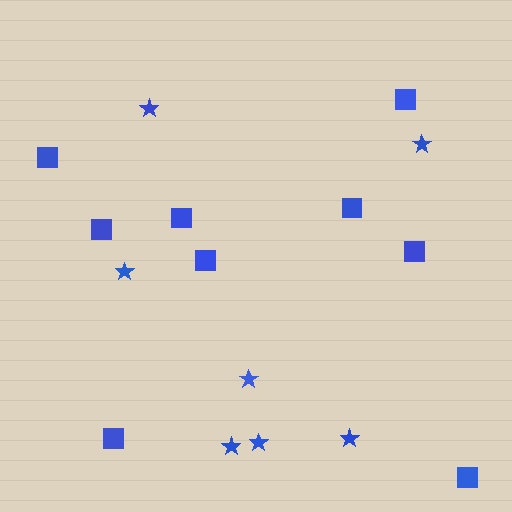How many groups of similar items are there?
There are 2 groups: one group of stars (7) and one group of squares (9).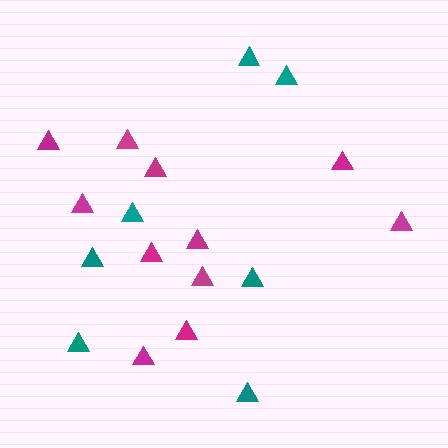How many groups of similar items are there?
There are 2 groups: one group of teal triangles (7) and one group of magenta triangles (11).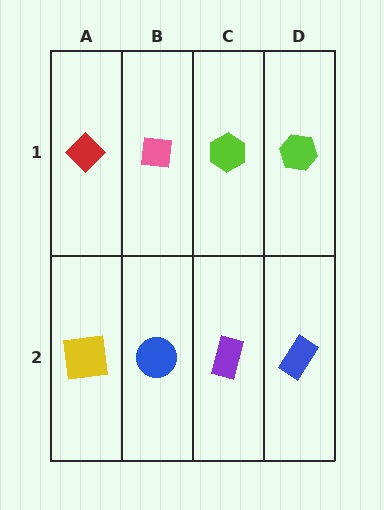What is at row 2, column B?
A blue circle.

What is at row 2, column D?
A blue rectangle.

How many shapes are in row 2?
4 shapes.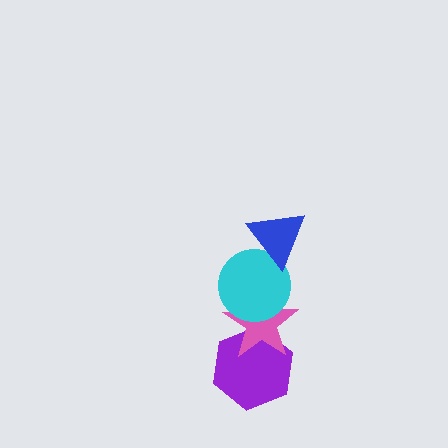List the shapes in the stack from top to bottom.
From top to bottom: the blue triangle, the cyan circle, the pink star, the purple hexagon.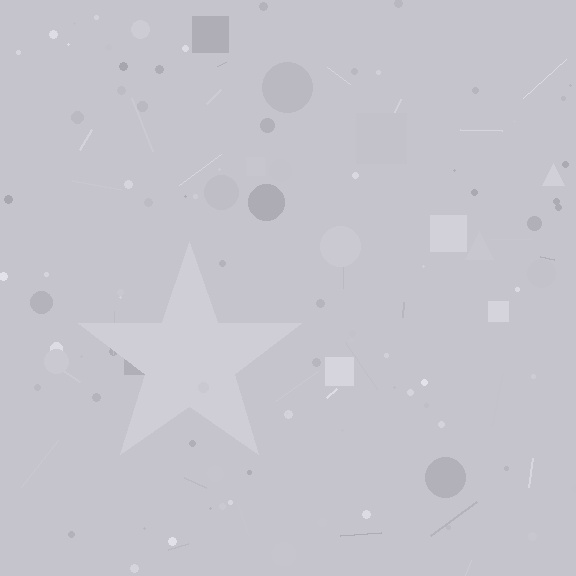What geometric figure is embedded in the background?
A star is embedded in the background.